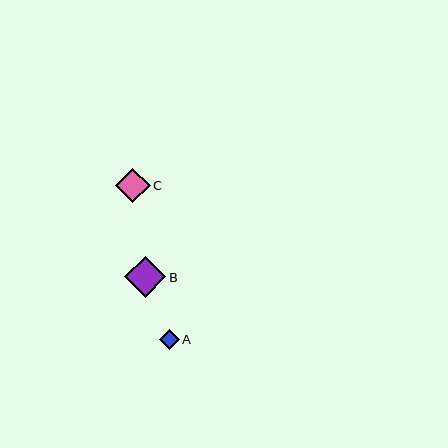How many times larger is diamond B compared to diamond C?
Diamond B is approximately 1.2 times the size of diamond C.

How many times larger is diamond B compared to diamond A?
Diamond B is approximately 2.1 times the size of diamond A.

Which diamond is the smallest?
Diamond A is the smallest with a size of approximately 20 pixels.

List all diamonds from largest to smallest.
From largest to smallest: B, C, A.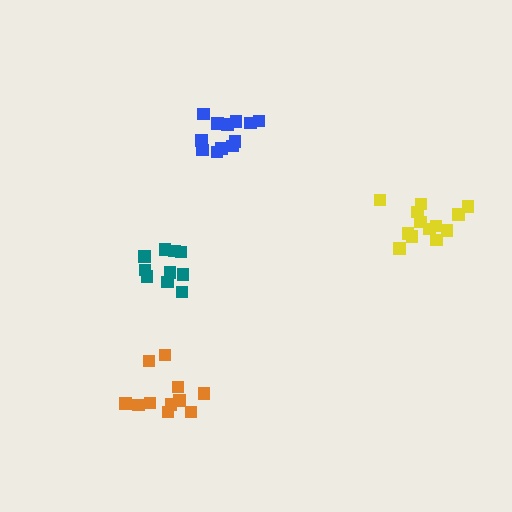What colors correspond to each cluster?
The clusters are colored: teal, orange, yellow, blue.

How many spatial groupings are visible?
There are 4 spatial groupings.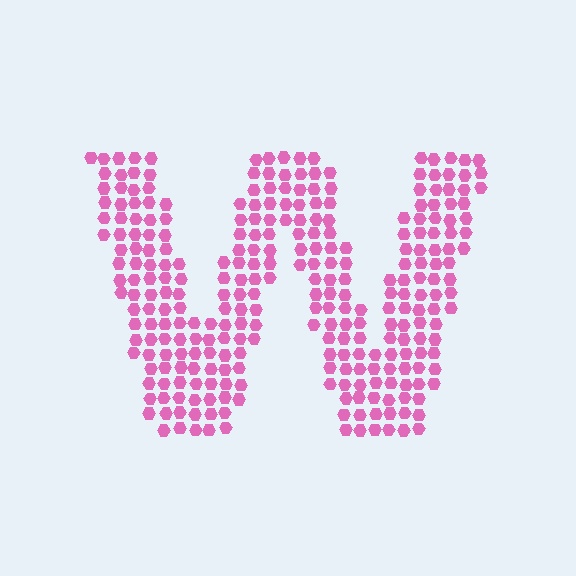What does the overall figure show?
The overall figure shows the letter W.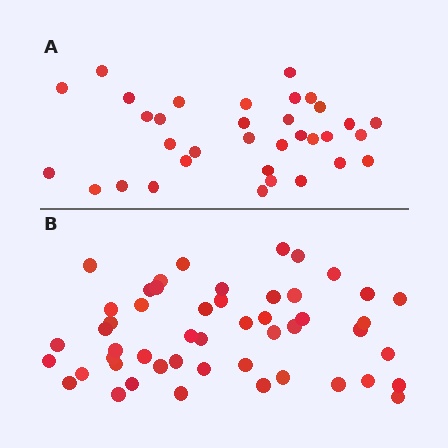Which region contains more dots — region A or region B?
Region B (the bottom region) has more dots.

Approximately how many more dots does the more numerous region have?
Region B has approximately 15 more dots than region A.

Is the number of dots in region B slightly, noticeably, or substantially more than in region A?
Region B has substantially more. The ratio is roughly 1.5 to 1.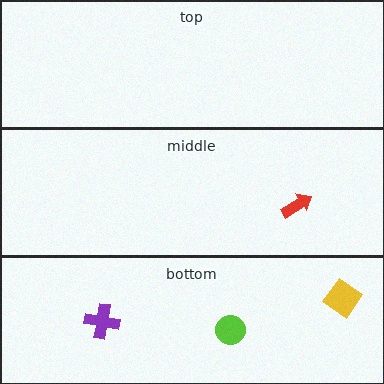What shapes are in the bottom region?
The purple cross, the yellow diamond, the lime circle.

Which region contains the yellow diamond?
The bottom region.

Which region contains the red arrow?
The middle region.